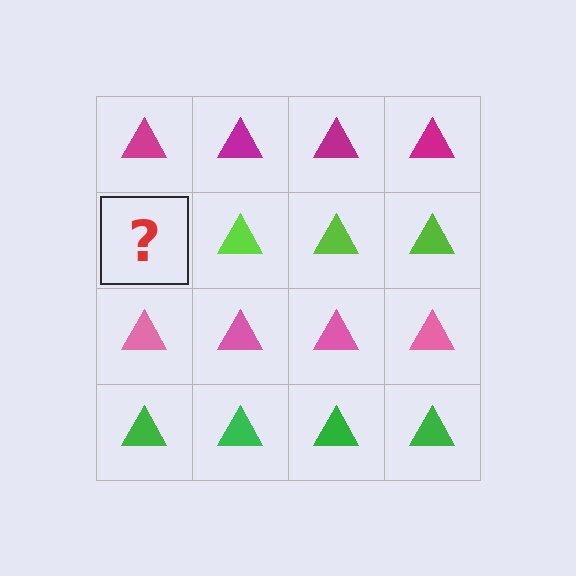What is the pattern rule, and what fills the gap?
The rule is that each row has a consistent color. The gap should be filled with a lime triangle.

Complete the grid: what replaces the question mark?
The question mark should be replaced with a lime triangle.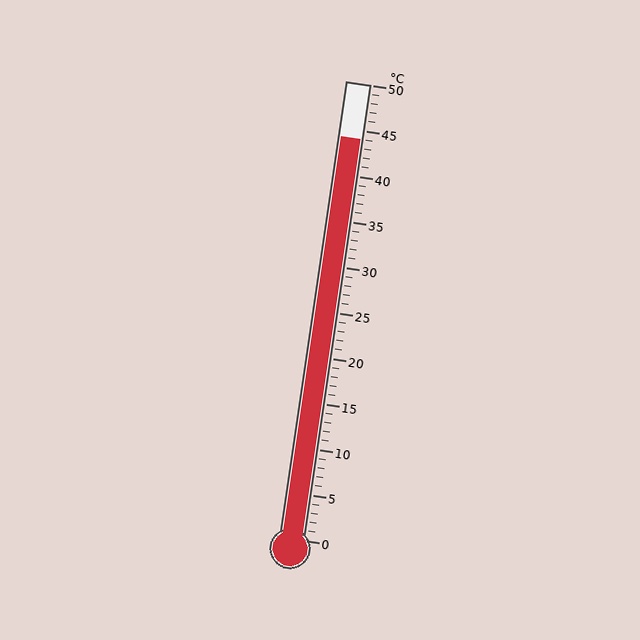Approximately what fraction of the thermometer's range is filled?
The thermometer is filled to approximately 90% of its range.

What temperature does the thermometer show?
The thermometer shows approximately 44°C.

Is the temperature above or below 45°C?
The temperature is below 45°C.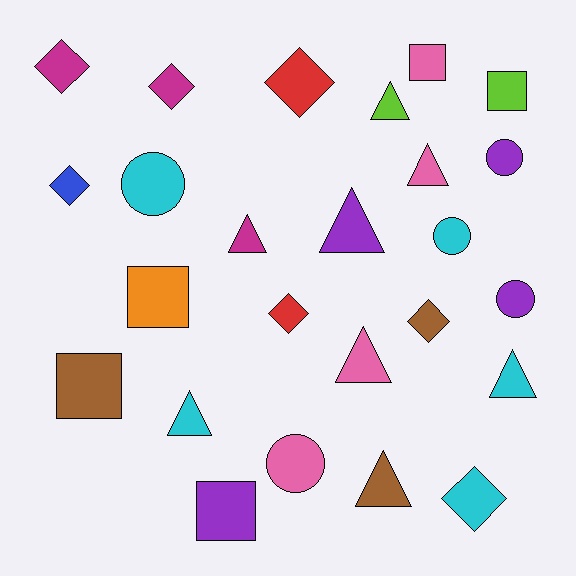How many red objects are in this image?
There are 2 red objects.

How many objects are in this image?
There are 25 objects.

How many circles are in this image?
There are 5 circles.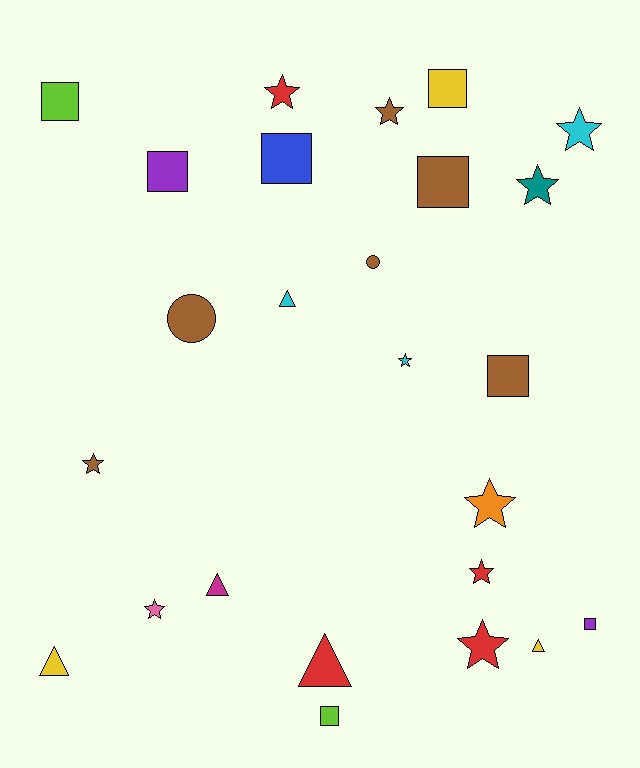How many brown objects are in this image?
There are 6 brown objects.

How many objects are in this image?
There are 25 objects.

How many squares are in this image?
There are 8 squares.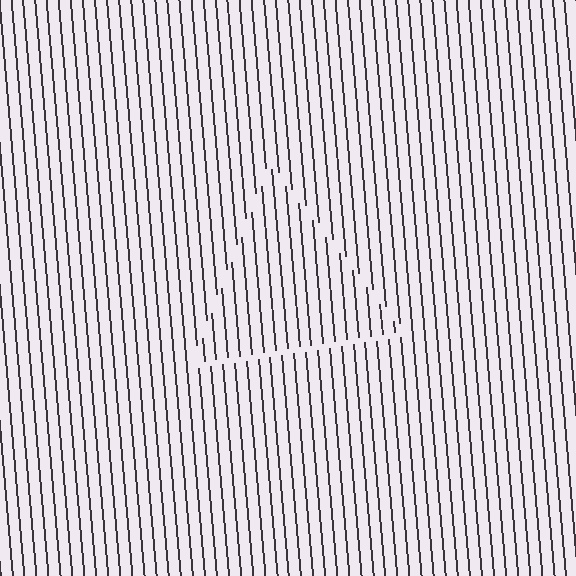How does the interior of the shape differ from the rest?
The interior of the shape contains the same grating, shifted by half a period — the contour is defined by the phase discontinuity where line-ends from the inner and outer gratings abut.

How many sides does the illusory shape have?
3 sides — the line-ends trace a triangle.